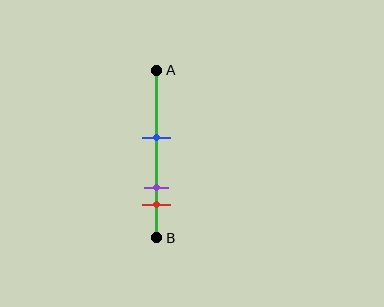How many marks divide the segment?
There are 3 marks dividing the segment.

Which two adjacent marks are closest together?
The purple and red marks are the closest adjacent pair.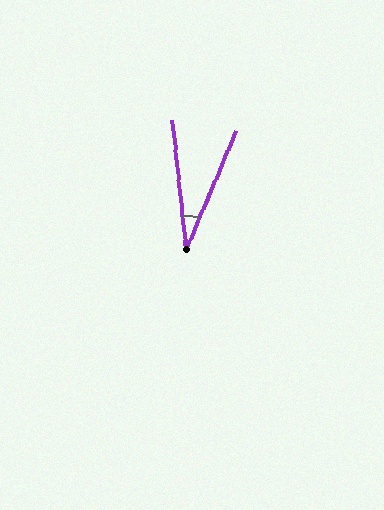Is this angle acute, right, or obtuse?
It is acute.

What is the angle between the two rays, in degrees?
Approximately 29 degrees.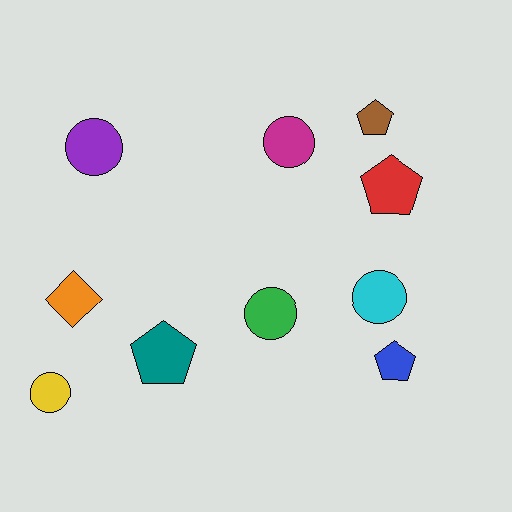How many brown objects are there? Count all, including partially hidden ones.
There is 1 brown object.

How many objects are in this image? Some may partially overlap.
There are 10 objects.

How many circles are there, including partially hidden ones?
There are 5 circles.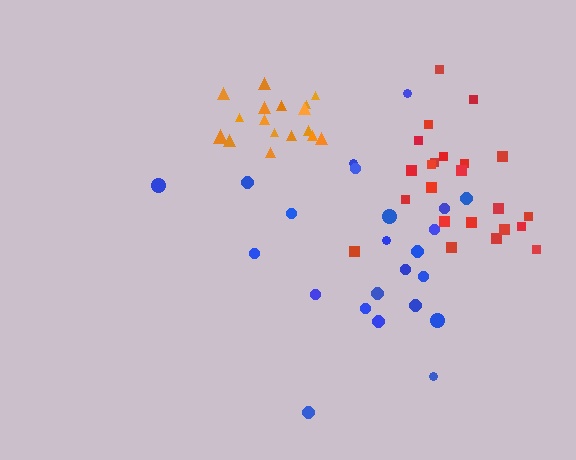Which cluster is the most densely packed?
Orange.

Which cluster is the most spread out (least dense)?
Blue.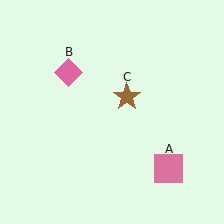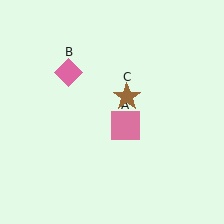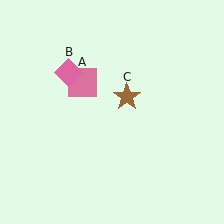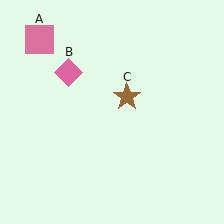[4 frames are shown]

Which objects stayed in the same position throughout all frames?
Pink diamond (object B) and brown star (object C) remained stationary.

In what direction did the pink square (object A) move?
The pink square (object A) moved up and to the left.